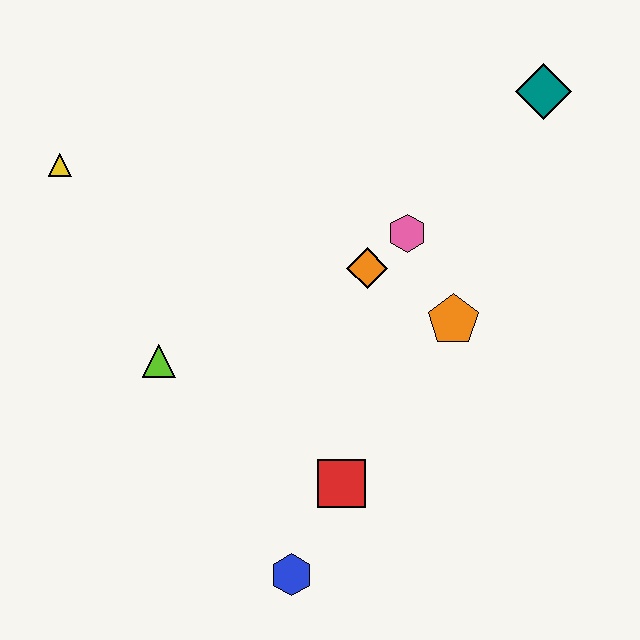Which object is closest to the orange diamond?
The pink hexagon is closest to the orange diamond.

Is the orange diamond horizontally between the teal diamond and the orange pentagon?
No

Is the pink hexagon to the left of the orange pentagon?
Yes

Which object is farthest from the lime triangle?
The teal diamond is farthest from the lime triangle.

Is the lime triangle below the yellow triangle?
Yes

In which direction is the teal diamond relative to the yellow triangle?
The teal diamond is to the right of the yellow triangle.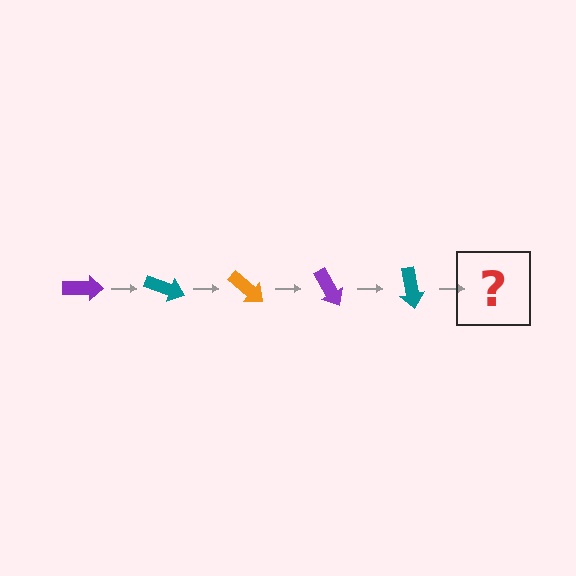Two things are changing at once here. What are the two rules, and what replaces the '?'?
The two rules are that it rotates 20 degrees each step and the color cycles through purple, teal, and orange. The '?' should be an orange arrow, rotated 100 degrees from the start.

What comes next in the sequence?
The next element should be an orange arrow, rotated 100 degrees from the start.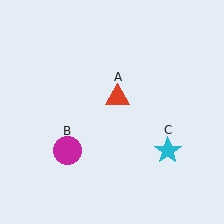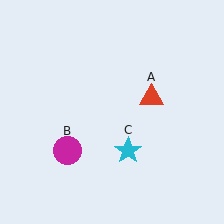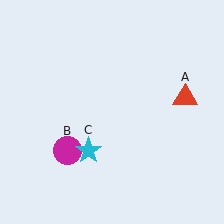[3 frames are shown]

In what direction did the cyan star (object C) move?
The cyan star (object C) moved left.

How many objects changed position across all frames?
2 objects changed position: red triangle (object A), cyan star (object C).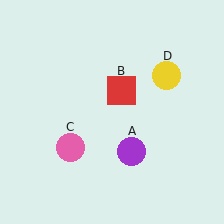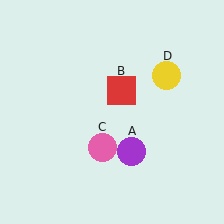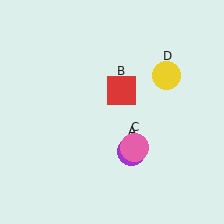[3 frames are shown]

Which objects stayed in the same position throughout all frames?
Purple circle (object A) and red square (object B) and yellow circle (object D) remained stationary.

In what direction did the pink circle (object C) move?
The pink circle (object C) moved right.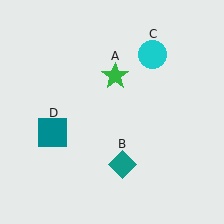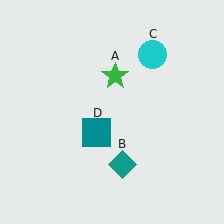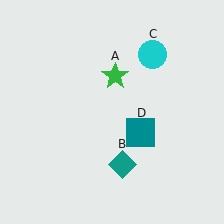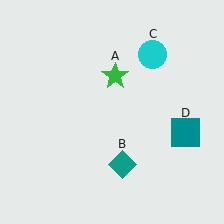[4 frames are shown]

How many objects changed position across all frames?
1 object changed position: teal square (object D).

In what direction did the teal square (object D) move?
The teal square (object D) moved right.